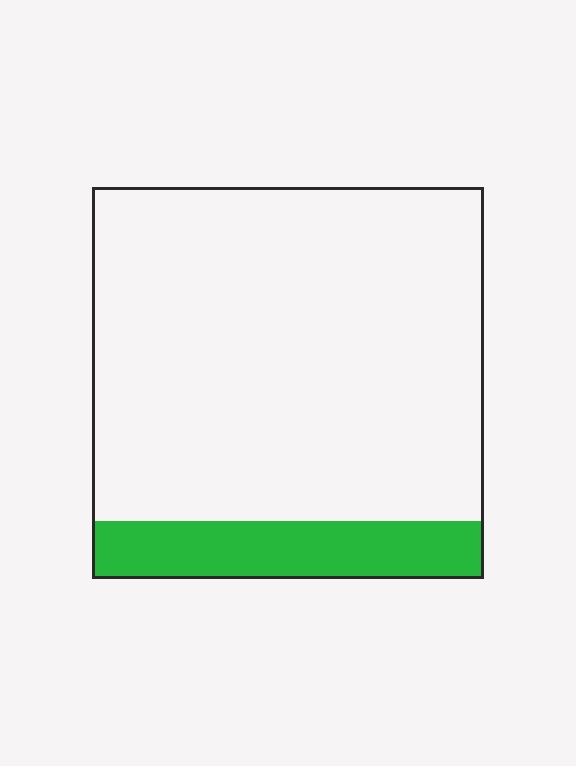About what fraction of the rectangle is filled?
About one sixth (1/6).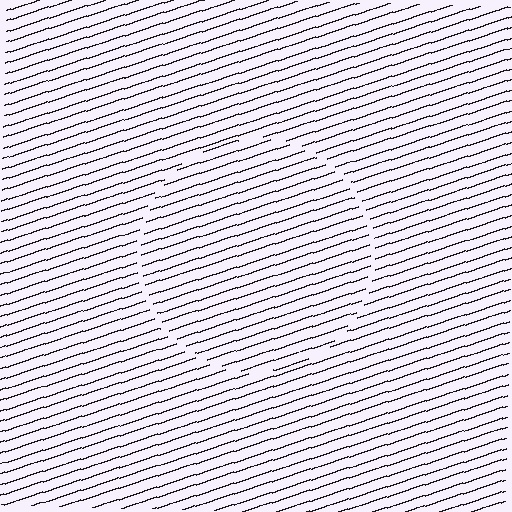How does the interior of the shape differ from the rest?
The interior of the shape contains the same grating, shifted by half a period — the contour is defined by the phase discontinuity where line-ends from the inner and outer gratings abut.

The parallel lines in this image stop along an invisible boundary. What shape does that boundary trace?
An illusory circle. The interior of the shape contains the same grating, shifted by half a period — the contour is defined by the phase discontinuity where line-ends from the inner and outer gratings abut.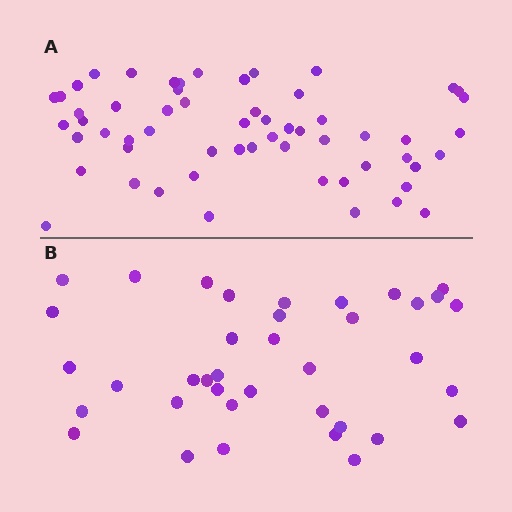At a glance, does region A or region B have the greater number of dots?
Region A (the top region) has more dots.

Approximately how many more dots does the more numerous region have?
Region A has approximately 20 more dots than region B.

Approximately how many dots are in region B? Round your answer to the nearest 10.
About 40 dots. (The exact count is 38, which rounds to 40.)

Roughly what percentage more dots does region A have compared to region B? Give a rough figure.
About 55% more.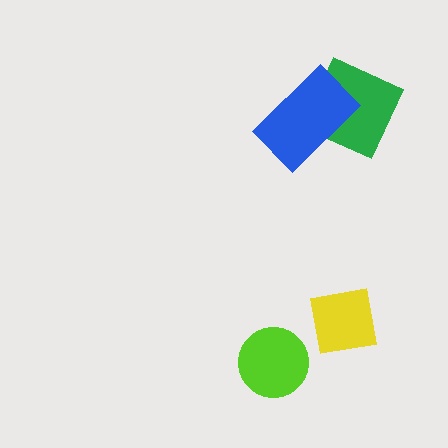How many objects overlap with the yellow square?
0 objects overlap with the yellow square.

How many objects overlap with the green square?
1 object overlaps with the green square.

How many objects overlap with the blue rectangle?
1 object overlaps with the blue rectangle.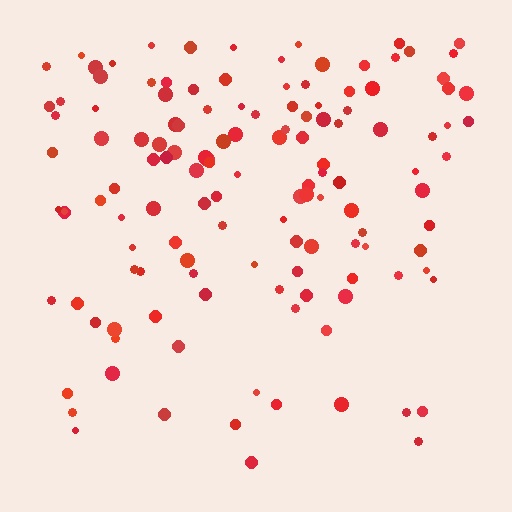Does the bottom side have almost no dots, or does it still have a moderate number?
Still a moderate number, just noticeably fewer than the top.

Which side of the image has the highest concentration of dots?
The top.